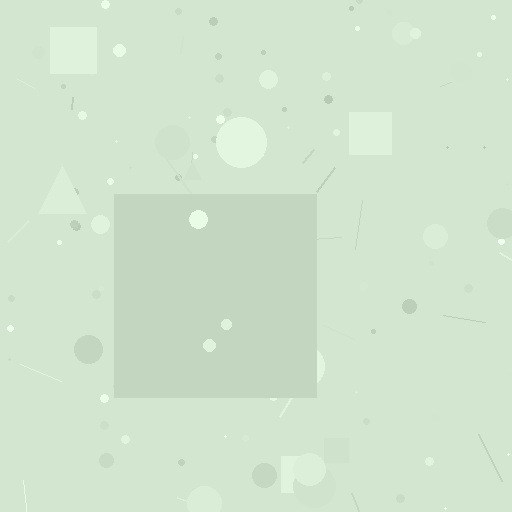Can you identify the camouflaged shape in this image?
The camouflaged shape is a square.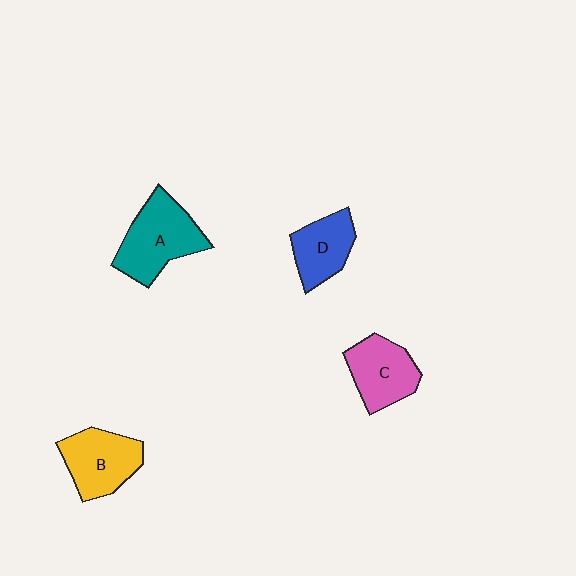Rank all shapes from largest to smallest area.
From largest to smallest: A (teal), B (yellow), C (pink), D (blue).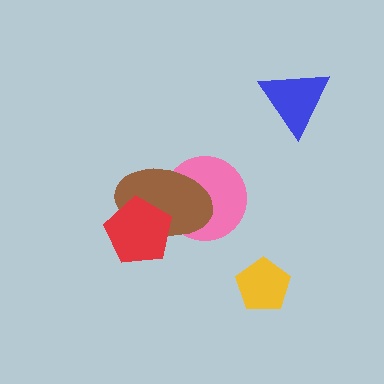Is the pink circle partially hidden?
Yes, it is partially covered by another shape.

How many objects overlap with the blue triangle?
0 objects overlap with the blue triangle.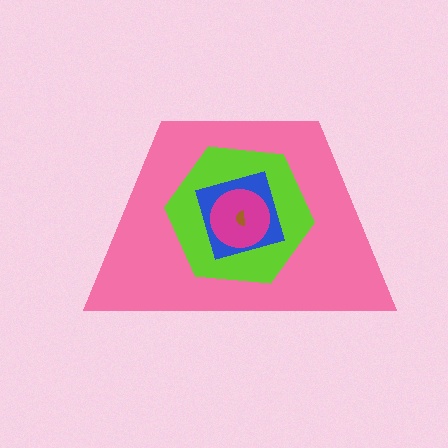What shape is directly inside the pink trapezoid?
The lime hexagon.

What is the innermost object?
The brown semicircle.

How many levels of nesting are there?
5.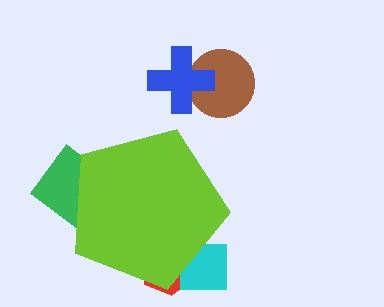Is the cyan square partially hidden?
Yes, the cyan square is partially hidden behind the lime pentagon.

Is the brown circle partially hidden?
No, the brown circle is fully visible.